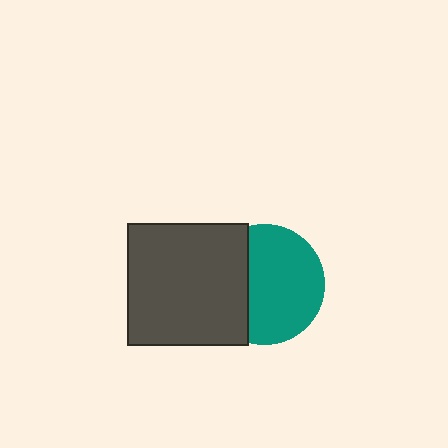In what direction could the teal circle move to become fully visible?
The teal circle could move right. That would shift it out from behind the dark gray square entirely.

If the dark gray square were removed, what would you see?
You would see the complete teal circle.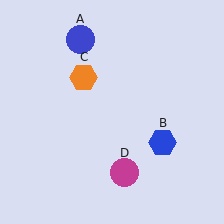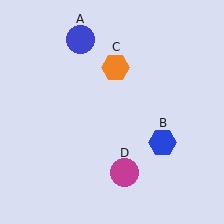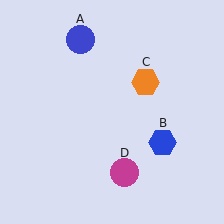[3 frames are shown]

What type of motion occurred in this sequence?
The orange hexagon (object C) rotated clockwise around the center of the scene.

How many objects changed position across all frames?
1 object changed position: orange hexagon (object C).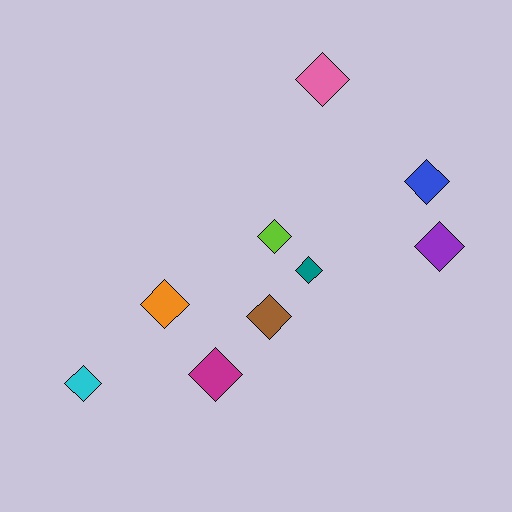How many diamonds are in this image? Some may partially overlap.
There are 9 diamonds.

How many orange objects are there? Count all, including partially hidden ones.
There is 1 orange object.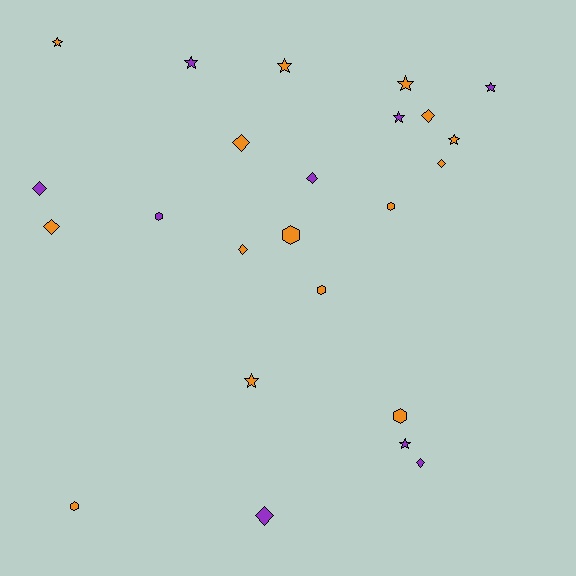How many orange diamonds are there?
There are 5 orange diamonds.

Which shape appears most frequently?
Star, with 9 objects.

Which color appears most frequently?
Orange, with 15 objects.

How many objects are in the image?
There are 24 objects.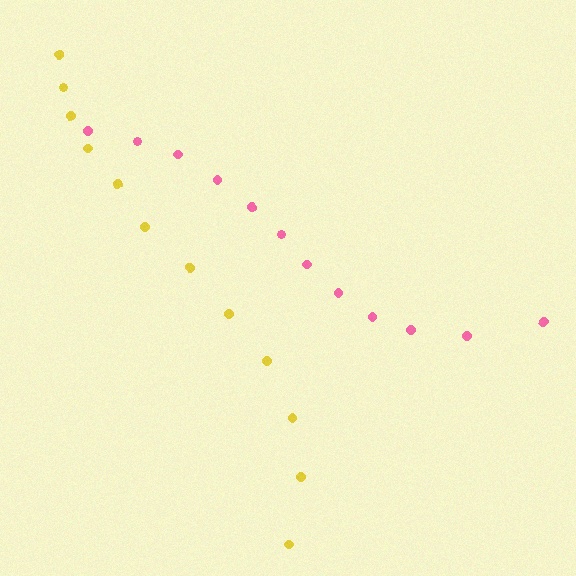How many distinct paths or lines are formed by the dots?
There are 2 distinct paths.